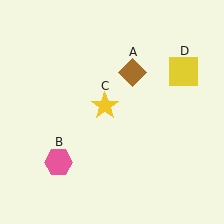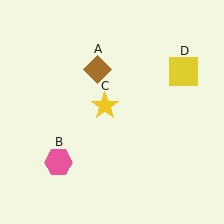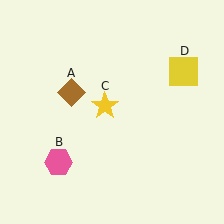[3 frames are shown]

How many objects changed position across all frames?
1 object changed position: brown diamond (object A).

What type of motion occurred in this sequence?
The brown diamond (object A) rotated counterclockwise around the center of the scene.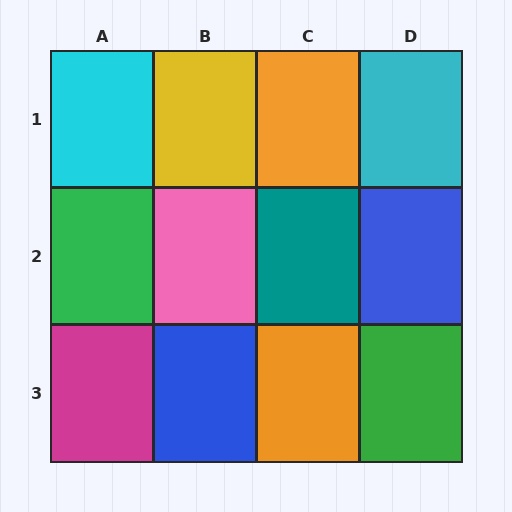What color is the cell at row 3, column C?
Orange.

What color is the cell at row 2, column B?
Pink.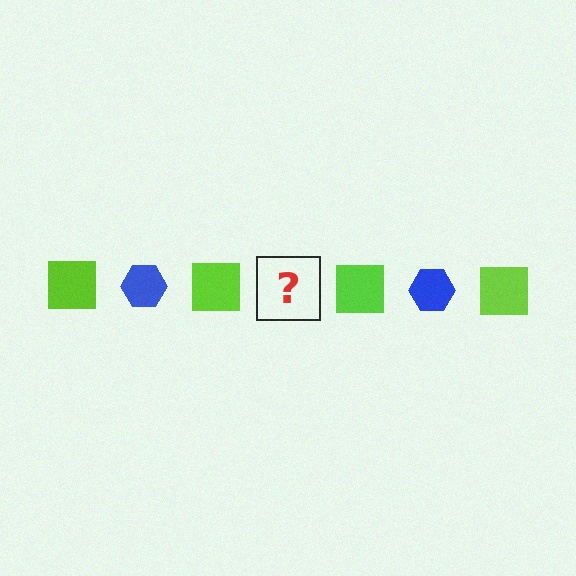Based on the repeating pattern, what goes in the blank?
The blank should be a blue hexagon.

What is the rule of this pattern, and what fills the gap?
The rule is that the pattern alternates between lime square and blue hexagon. The gap should be filled with a blue hexagon.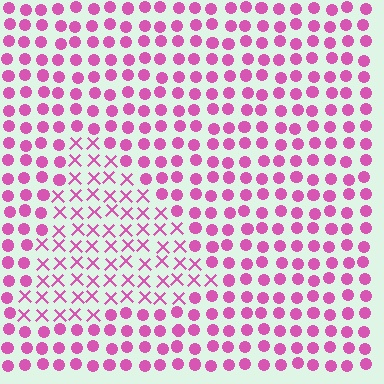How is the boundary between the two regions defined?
The boundary is defined by a change in element shape: X marks inside vs. circles outside. All elements share the same color and spacing.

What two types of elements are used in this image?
The image uses X marks inside the triangle region and circles outside it.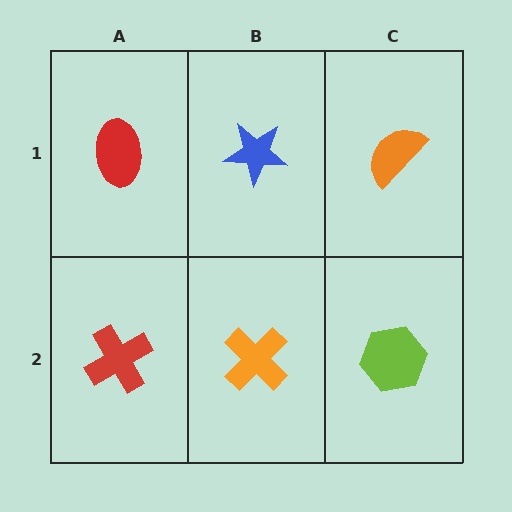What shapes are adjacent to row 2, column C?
An orange semicircle (row 1, column C), an orange cross (row 2, column B).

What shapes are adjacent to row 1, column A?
A red cross (row 2, column A), a blue star (row 1, column B).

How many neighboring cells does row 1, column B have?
3.